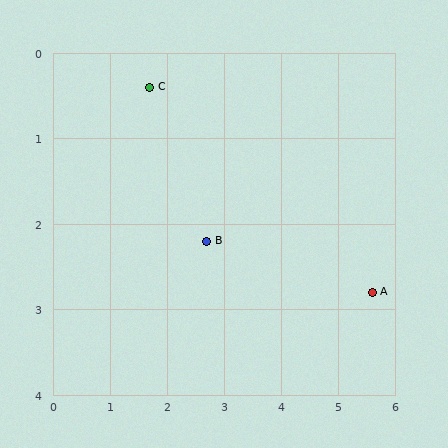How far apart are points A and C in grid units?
Points A and C are about 4.6 grid units apart.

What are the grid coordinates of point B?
Point B is at approximately (2.7, 2.2).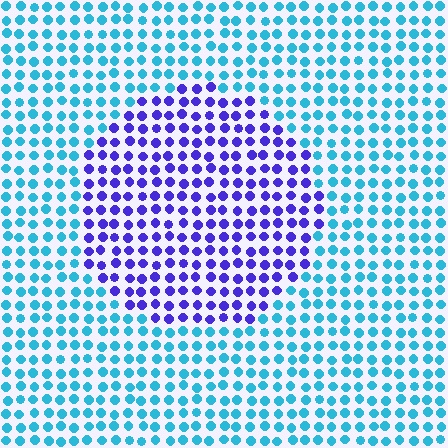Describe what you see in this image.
The image is filled with small cyan elements in a uniform arrangement. A circle-shaped region is visible where the elements are tinted to a slightly different hue, forming a subtle color boundary.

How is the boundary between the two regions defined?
The boundary is defined purely by a slight shift in hue (about 59 degrees). Spacing, size, and orientation are identical on both sides.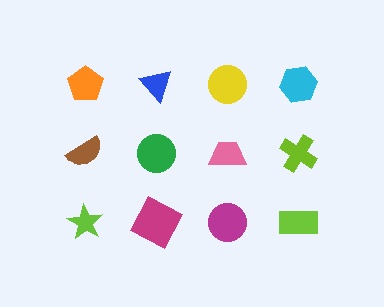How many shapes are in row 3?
4 shapes.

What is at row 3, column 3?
A magenta circle.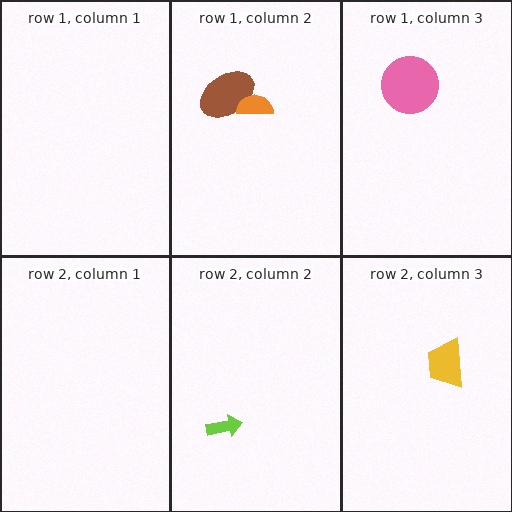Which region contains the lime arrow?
The row 2, column 2 region.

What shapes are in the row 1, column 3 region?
The pink circle.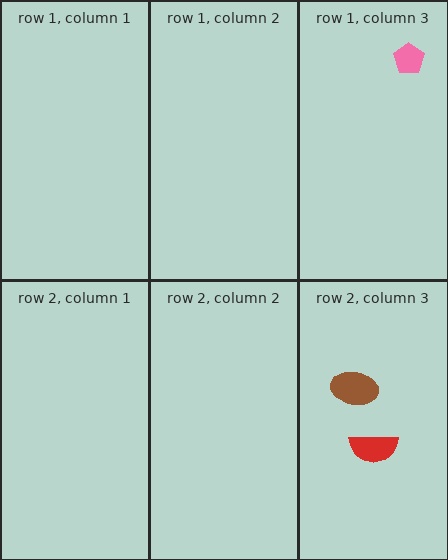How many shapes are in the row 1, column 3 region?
1.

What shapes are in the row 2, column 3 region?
The brown ellipse, the red semicircle.